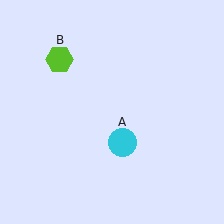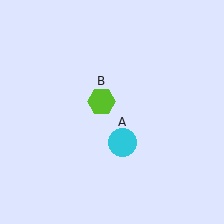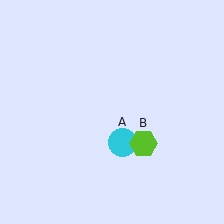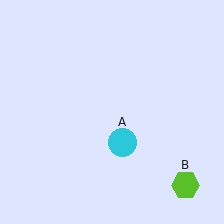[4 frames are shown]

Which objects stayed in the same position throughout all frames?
Cyan circle (object A) remained stationary.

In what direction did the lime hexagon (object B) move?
The lime hexagon (object B) moved down and to the right.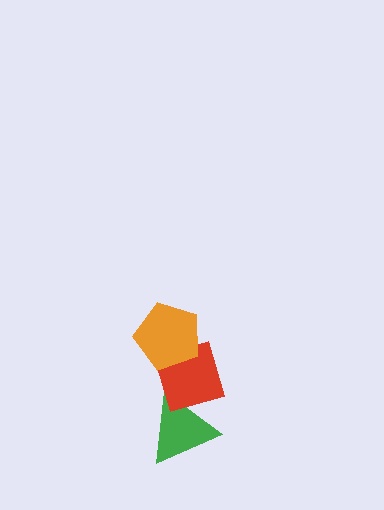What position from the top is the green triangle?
The green triangle is 3rd from the top.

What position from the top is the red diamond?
The red diamond is 2nd from the top.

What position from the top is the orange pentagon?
The orange pentagon is 1st from the top.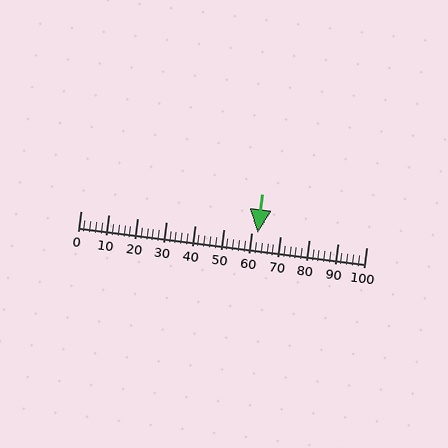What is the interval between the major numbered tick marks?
The major tick marks are spaced 10 units apart.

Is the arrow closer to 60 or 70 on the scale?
The arrow is closer to 60.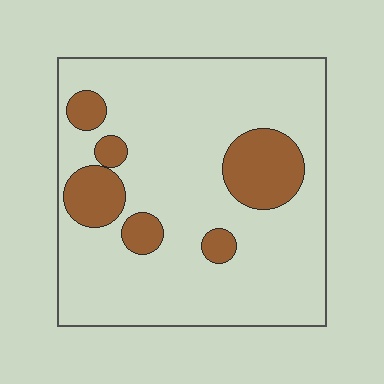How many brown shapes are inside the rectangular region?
6.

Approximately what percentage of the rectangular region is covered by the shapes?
Approximately 20%.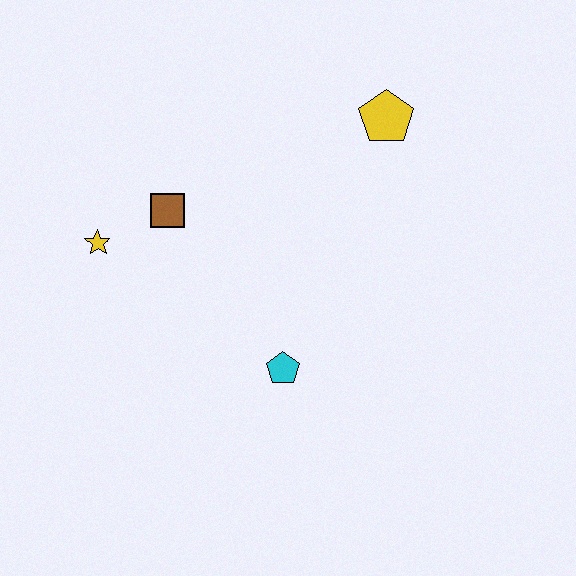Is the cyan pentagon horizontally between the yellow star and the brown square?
No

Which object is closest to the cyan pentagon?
The brown square is closest to the cyan pentagon.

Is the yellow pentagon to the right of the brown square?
Yes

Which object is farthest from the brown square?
The yellow pentagon is farthest from the brown square.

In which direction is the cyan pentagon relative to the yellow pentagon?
The cyan pentagon is below the yellow pentagon.